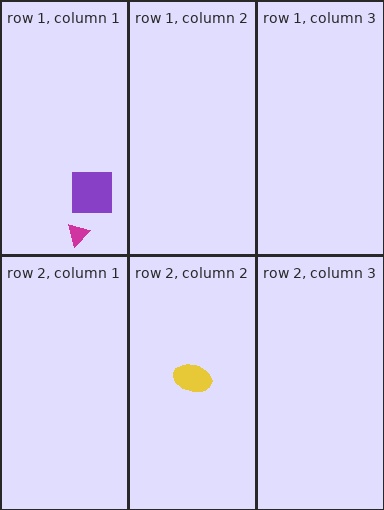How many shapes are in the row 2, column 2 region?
1.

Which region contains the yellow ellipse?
The row 2, column 2 region.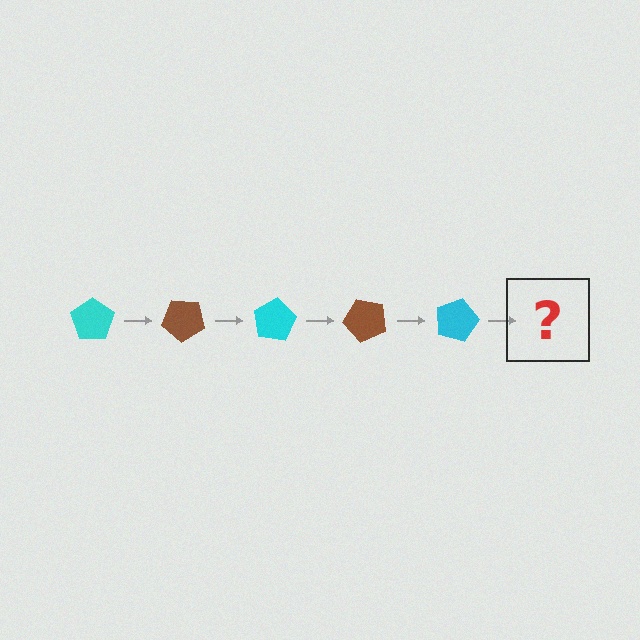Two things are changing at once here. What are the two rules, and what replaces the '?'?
The two rules are that it rotates 40 degrees each step and the color cycles through cyan and brown. The '?' should be a brown pentagon, rotated 200 degrees from the start.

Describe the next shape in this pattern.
It should be a brown pentagon, rotated 200 degrees from the start.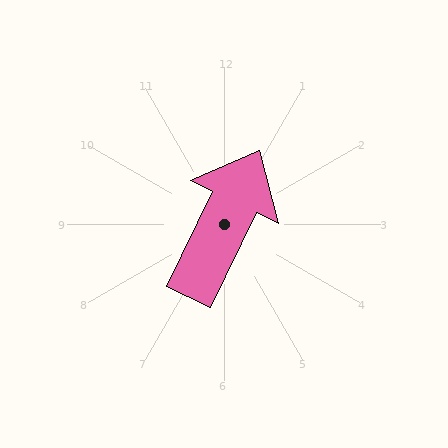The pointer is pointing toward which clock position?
Roughly 1 o'clock.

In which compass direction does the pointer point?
Northeast.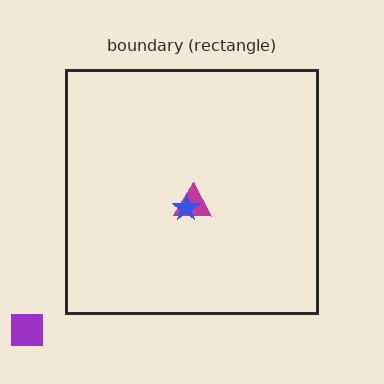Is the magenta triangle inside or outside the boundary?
Inside.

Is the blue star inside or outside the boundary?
Inside.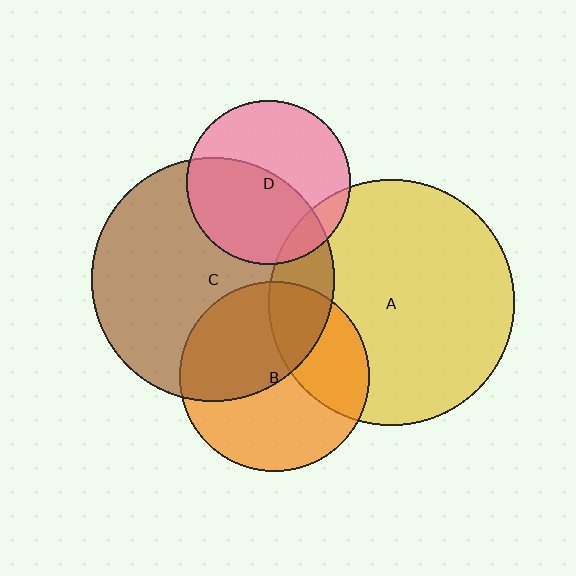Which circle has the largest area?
Circle A (yellow).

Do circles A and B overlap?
Yes.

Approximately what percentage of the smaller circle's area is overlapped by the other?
Approximately 30%.